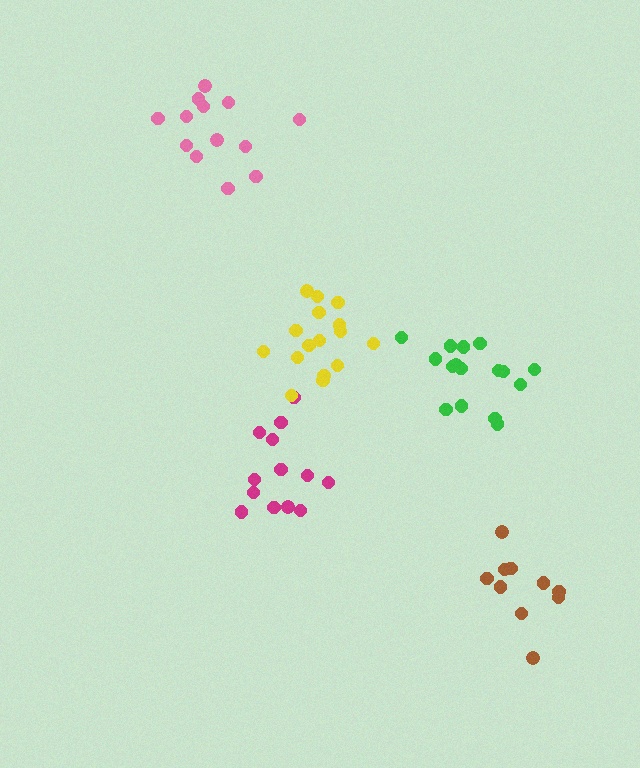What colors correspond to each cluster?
The clusters are colored: brown, green, pink, magenta, yellow.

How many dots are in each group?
Group 1: 10 dots, Group 2: 16 dots, Group 3: 13 dots, Group 4: 13 dots, Group 5: 16 dots (68 total).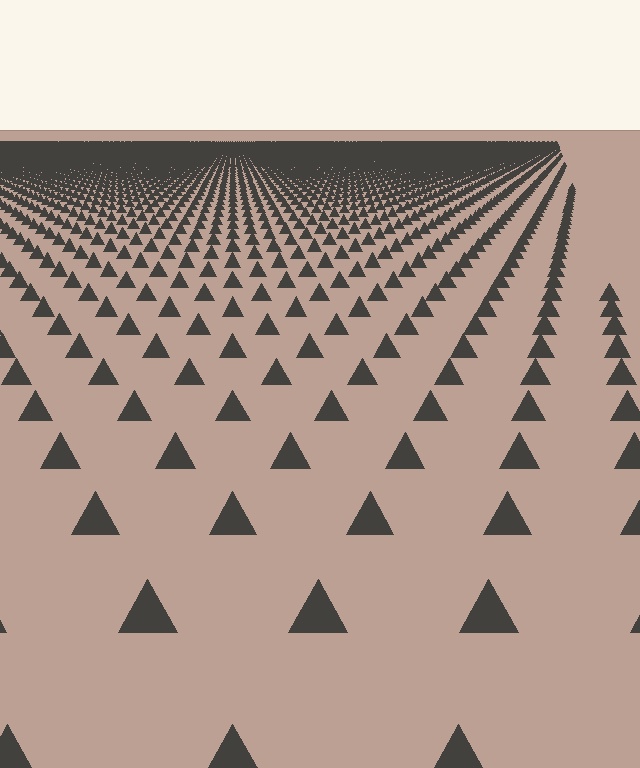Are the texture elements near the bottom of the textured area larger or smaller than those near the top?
Larger. Near the bottom, elements are closer to the viewer and appear at a bigger on-screen size.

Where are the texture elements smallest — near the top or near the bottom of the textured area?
Near the top.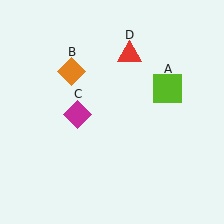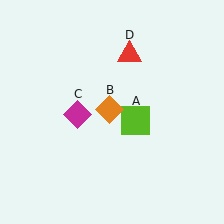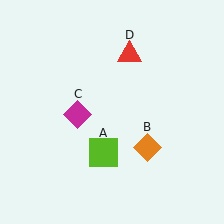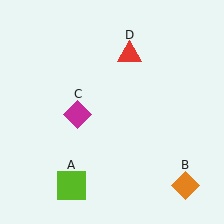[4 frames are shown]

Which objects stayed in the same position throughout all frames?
Magenta diamond (object C) and red triangle (object D) remained stationary.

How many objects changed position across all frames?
2 objects changed position: lime square (object A), orange diamond (object B).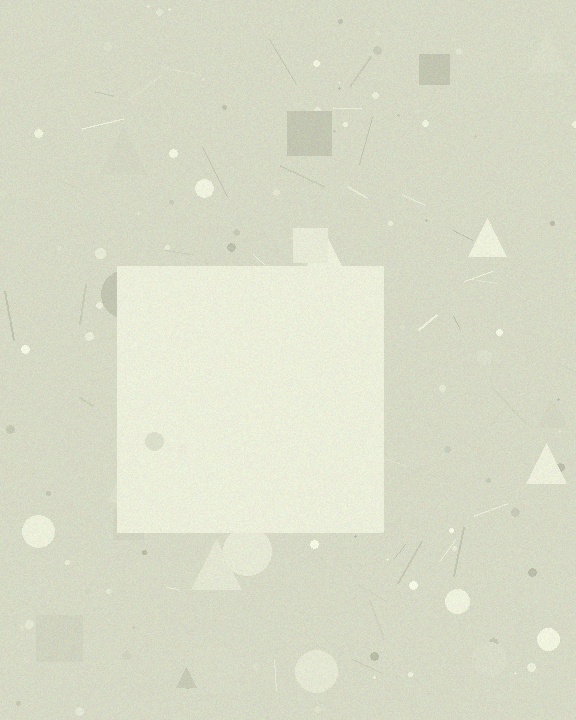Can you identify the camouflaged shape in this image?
The camouflaged shape is a square.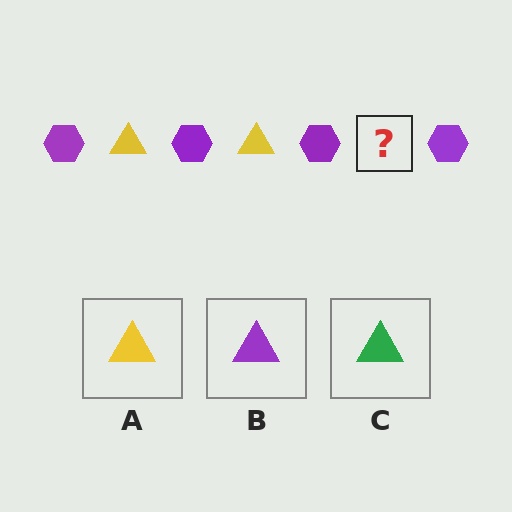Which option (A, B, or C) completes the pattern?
A.